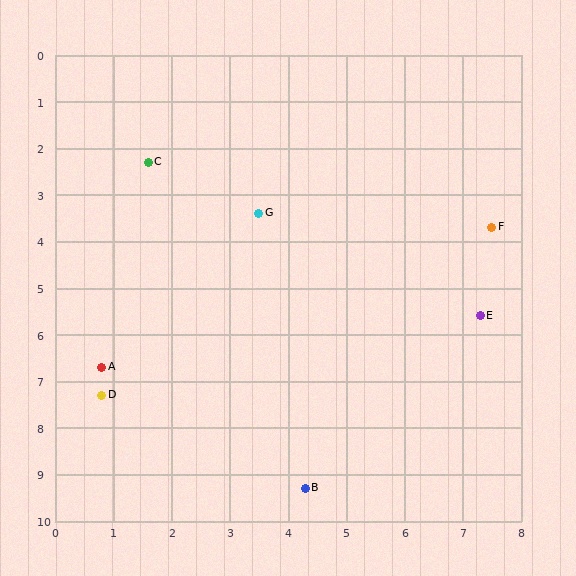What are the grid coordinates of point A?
Point A is at approximately (0.8, 6.7).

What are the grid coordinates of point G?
Point G is at approximately (3.5, 3.4).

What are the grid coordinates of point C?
Point C is at approximately (1.6, 2.3).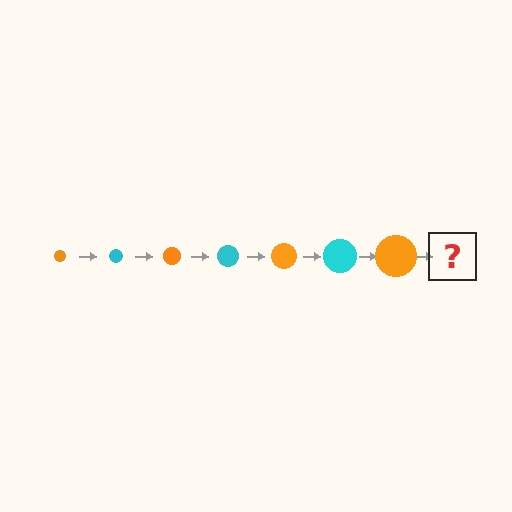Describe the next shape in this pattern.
It should be a cyan circle, larger than the previous one.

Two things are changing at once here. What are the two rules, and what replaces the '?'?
The two rules are that the circle grows larger each step and the color cycles through orange and cyan. The '?' should be a cyan circle, larger than the previous one.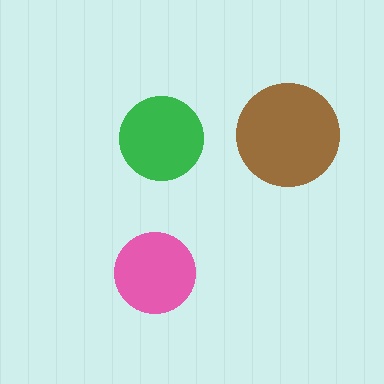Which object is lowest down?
The pink circle is bottommost.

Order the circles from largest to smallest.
the brown one, the green one, the pink one.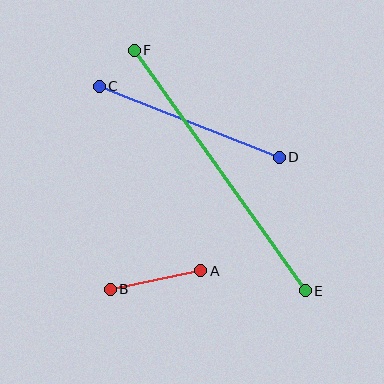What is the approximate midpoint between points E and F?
The midpoint is at approximately (220, 171) pixels.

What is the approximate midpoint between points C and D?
The midpoint is at approximately (189, 122) pixels.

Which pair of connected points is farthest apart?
Points E and F are farthest apart.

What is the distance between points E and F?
The distance is approximately 295 pixels.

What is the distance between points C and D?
The distance is approximately 193 pixels.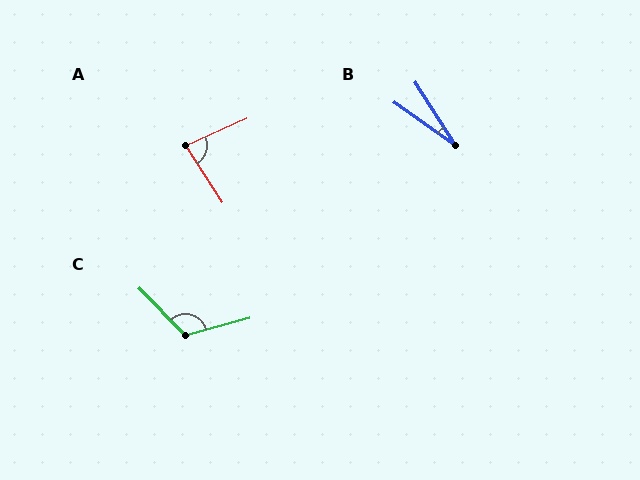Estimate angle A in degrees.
Approximately 81 degrees.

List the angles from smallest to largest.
B (22°), A (81°), C (119°).